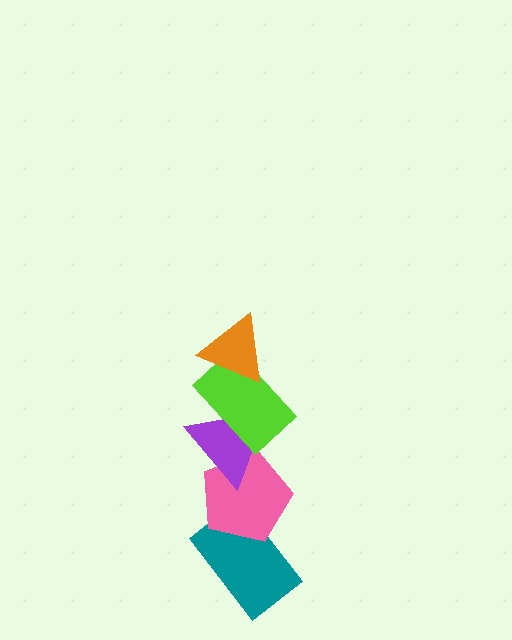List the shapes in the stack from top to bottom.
From top to bottom: the orange triangle, the lime rectangle, the purple triangle, the pink pentagon, the teal rectangle.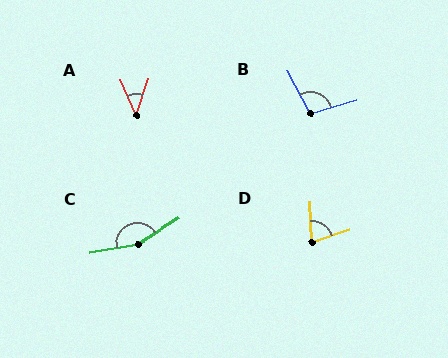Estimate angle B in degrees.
Approximately 101 degrees.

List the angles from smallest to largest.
A (42°), D (74°), B (101°), C (157°).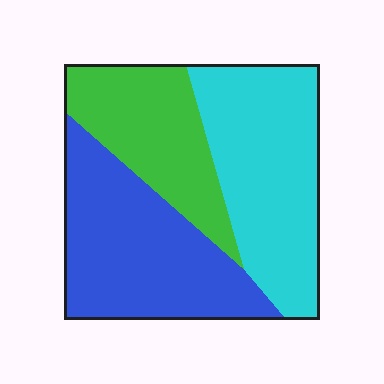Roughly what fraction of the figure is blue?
Blue takes up about three eighths (3/8) of the figure.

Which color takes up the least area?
Green, at roughly 25%.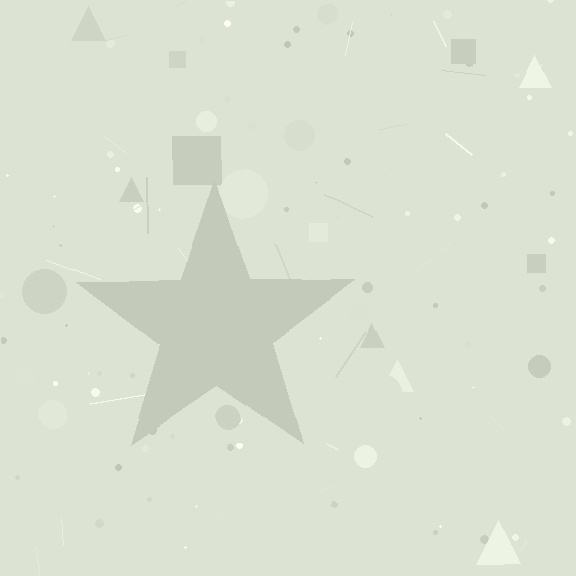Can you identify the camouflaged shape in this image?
The camouflaged shape is a star.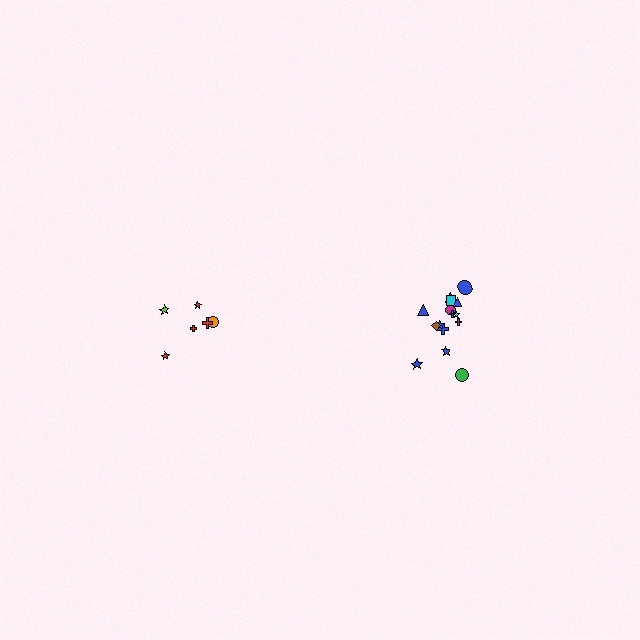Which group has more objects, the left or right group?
The right group.